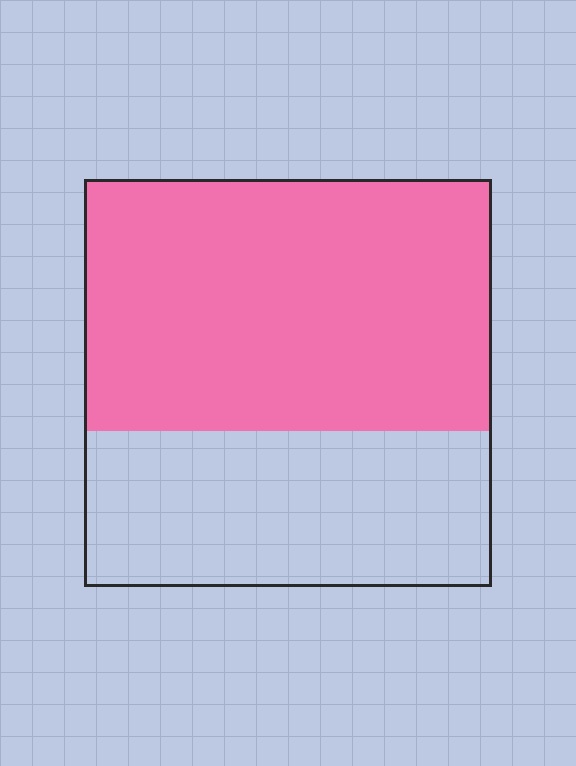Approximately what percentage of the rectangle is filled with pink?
Approximately 60%.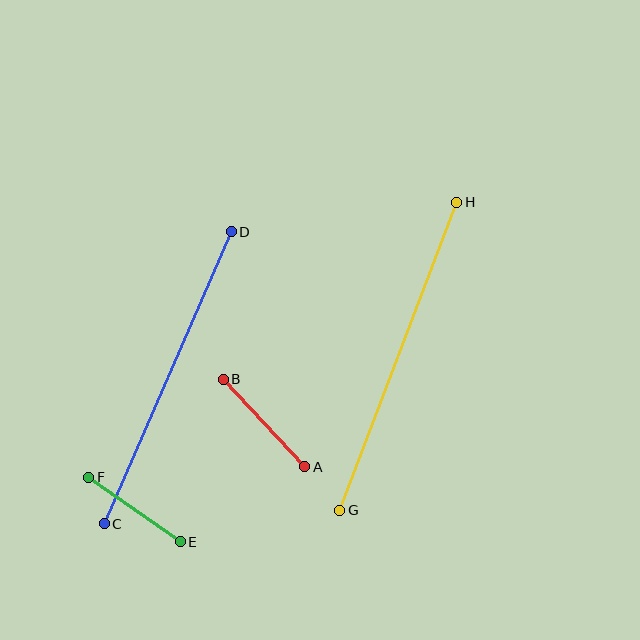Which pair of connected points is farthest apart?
Points G and H are farthest apart.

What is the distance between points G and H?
The distance is approximately 329 pixels.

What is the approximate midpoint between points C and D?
The midpoint is at approximately (168, 378) pixels.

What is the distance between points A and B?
The distance is approximately 120 pixels.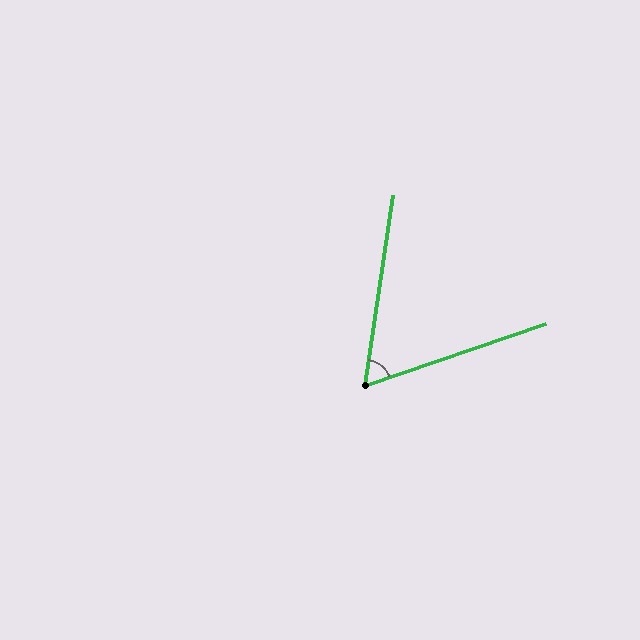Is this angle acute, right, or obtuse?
It is acute.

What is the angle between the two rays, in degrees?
Approximately 63 degrees.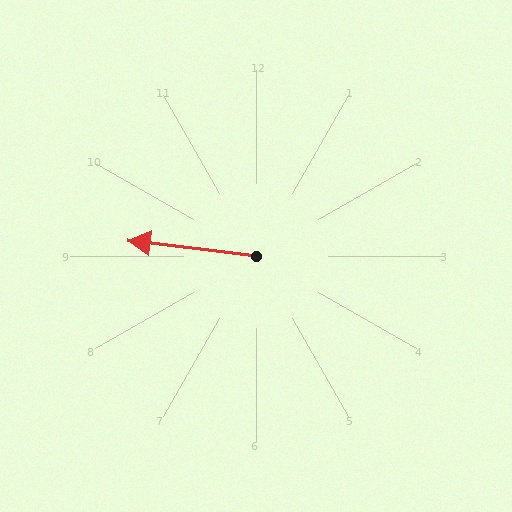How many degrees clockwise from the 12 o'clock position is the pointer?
Approximately 277 degrees.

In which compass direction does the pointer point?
West.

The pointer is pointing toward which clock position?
Roughly 9 o'clock.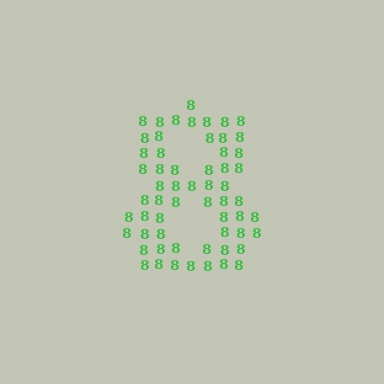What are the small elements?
The small elements are digit 8's.